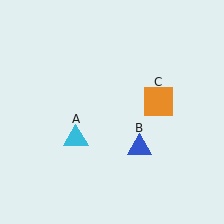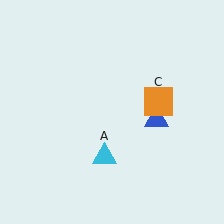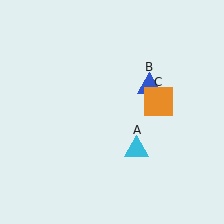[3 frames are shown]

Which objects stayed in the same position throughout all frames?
Orange square (object C) remained stationary.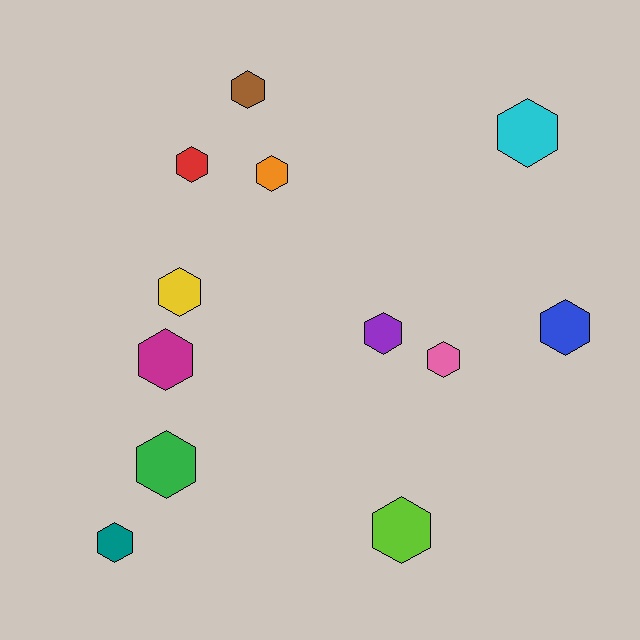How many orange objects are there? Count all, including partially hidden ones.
There is 1 orange object.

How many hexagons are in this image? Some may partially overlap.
There are 12 hexagons.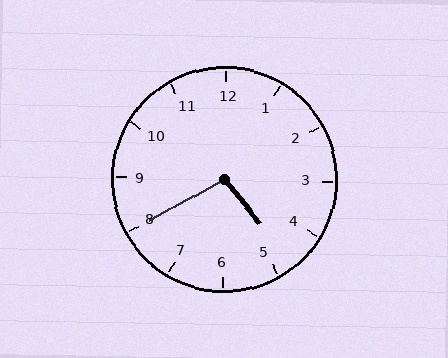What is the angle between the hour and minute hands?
Approximately 100 degrees.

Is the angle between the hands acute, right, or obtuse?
It is obtuse.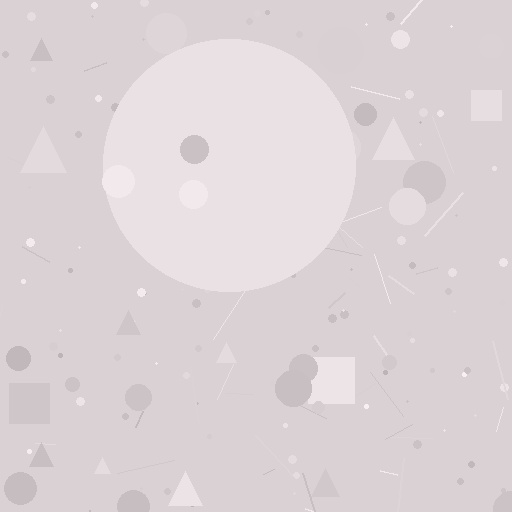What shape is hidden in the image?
A circle is hidden in the image.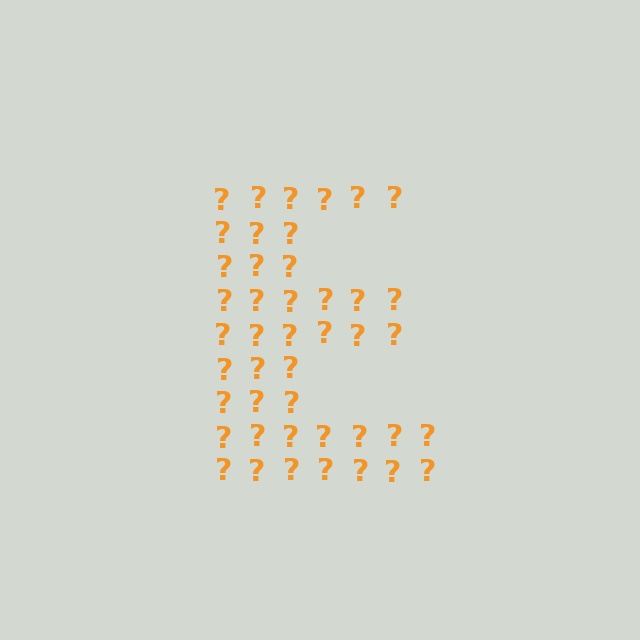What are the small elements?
The small elements are question marks.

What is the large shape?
The large shape is the letter E.